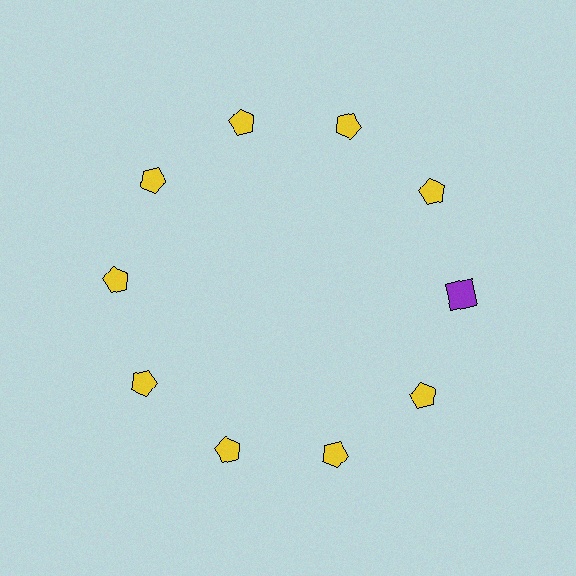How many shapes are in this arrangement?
There are 10 shapes arranged in a ring pattern.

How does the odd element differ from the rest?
It differs in both color (purple instead of yellow) and shape (square instead of pentagon).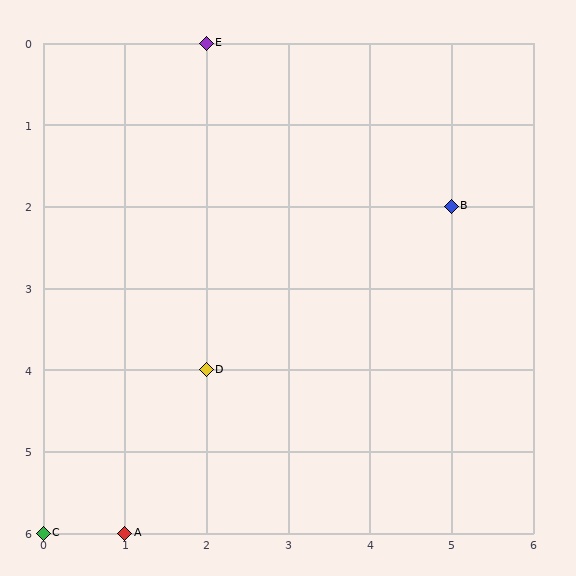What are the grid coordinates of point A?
Point A is at grid coordinates (1, 6).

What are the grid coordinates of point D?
Point D is at grid coordinates (2, 4).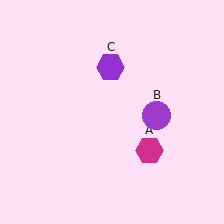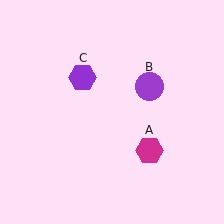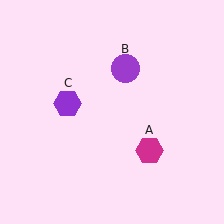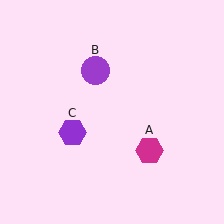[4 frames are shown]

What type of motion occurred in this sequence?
The purple circle (object B), purple hexagon (object C) rotated counterclockwise around the center of the scene.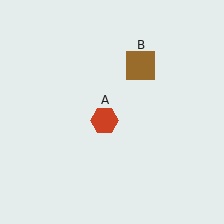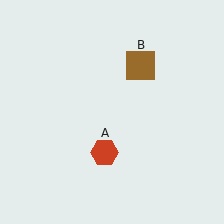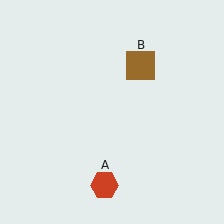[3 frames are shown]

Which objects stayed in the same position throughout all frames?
Brown square (object B) remained stationary.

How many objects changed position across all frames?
1 object changed position: red hexagon (object A).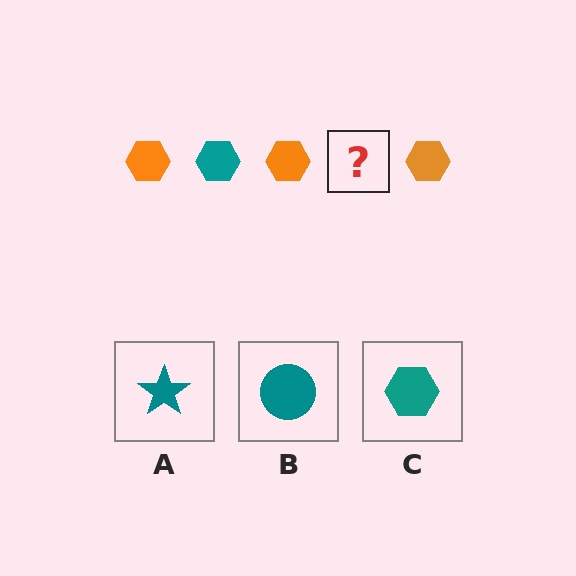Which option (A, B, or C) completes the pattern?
C.